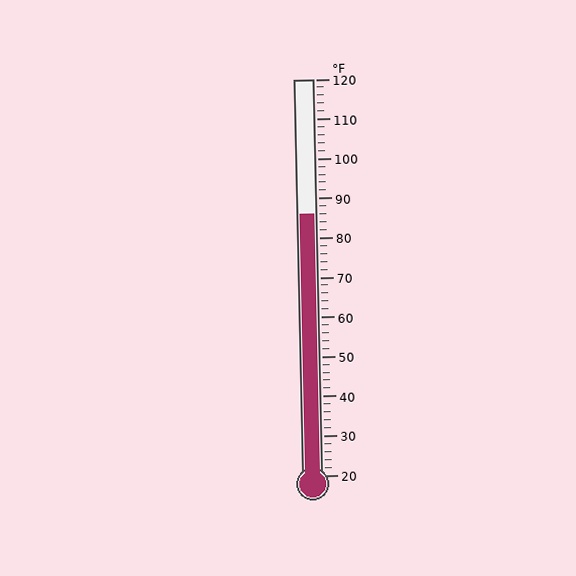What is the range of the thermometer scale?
The thermometer scale ranges from 20°F to 120°F.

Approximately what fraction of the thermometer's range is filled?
The thermometer is filled to approximately 65% of its range.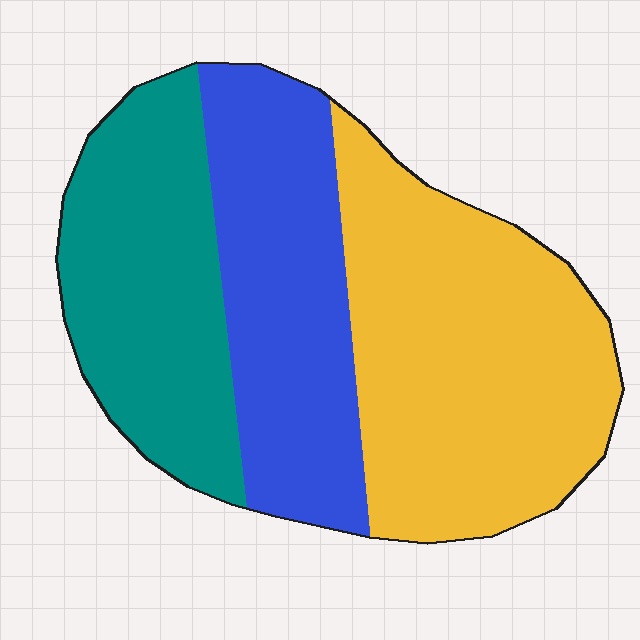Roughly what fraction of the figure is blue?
Blue covers about 30% of the figure.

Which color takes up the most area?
Yellow, at roughly 40%.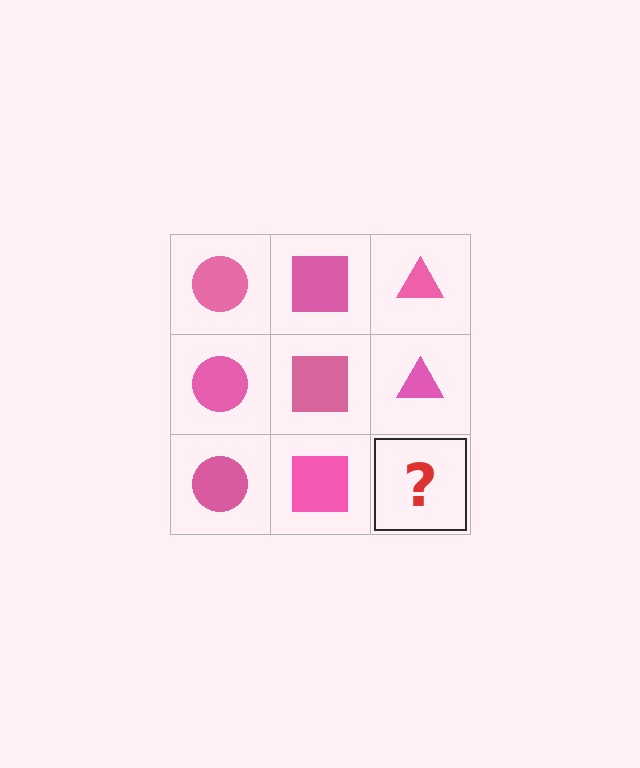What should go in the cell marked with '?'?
The missing cell should contain a pink triangle.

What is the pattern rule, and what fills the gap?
The rule is that each column has a consistent shape. The gap should be filled with a pink triangle.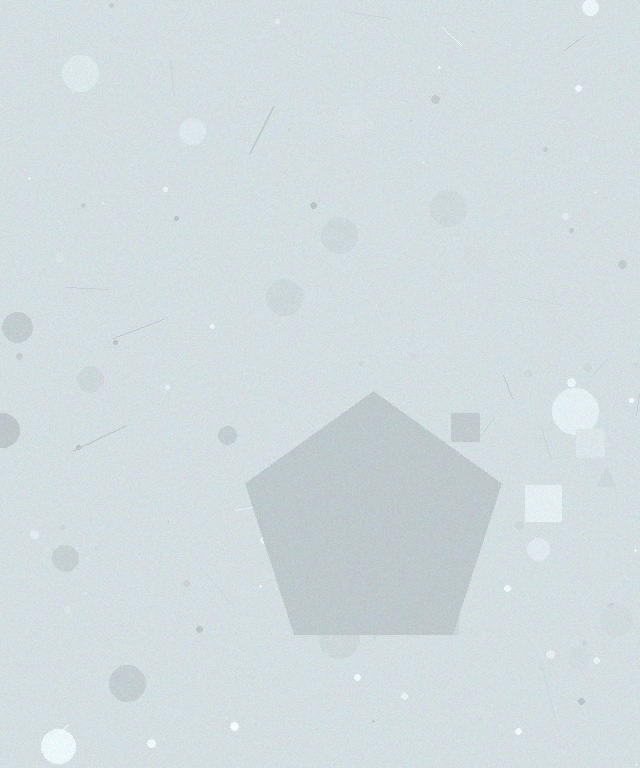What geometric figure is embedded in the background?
A pentagon is embedded in the background.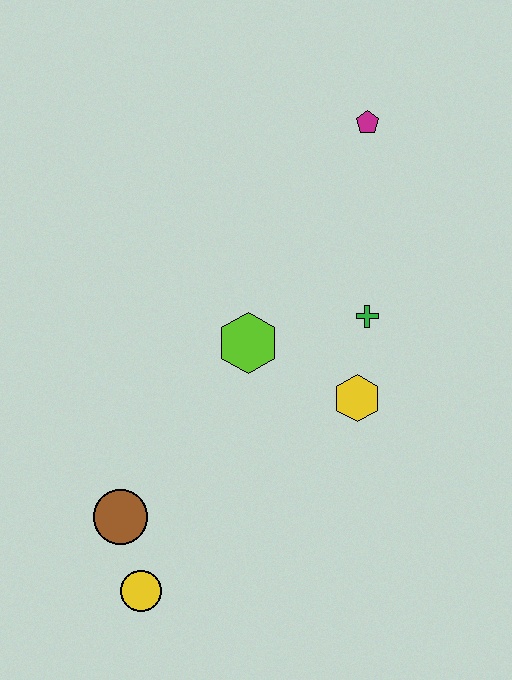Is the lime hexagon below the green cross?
Yes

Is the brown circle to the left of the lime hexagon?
Yes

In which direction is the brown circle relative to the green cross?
The brown circle is to the left of the green cross.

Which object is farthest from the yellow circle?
The magenta pentagon is farthest from the yellow circle.